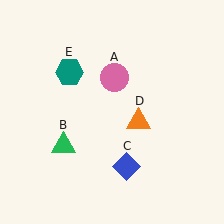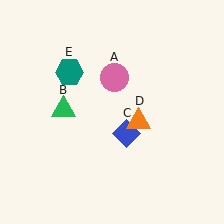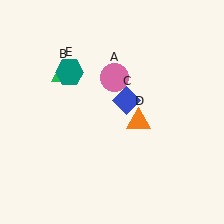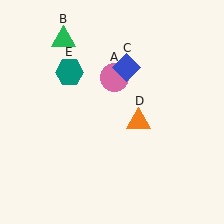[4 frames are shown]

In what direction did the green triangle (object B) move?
The green triangle (object B) moved up.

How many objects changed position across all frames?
2 objects changed position: green triangle (object B), blue diamond (object C).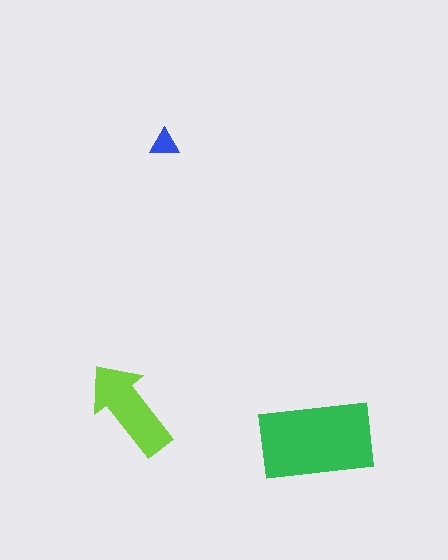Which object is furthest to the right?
The green rectangle is rightmost.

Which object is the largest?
The green rectangle.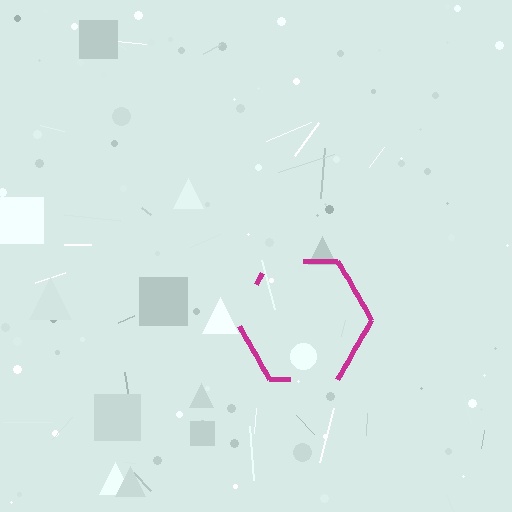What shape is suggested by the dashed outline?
The dashed outline suggests a hexagon.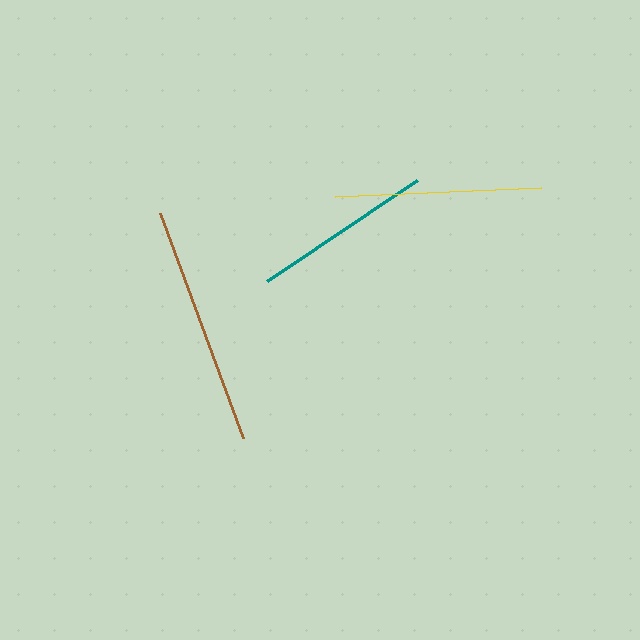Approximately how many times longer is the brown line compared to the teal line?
The brown line is approximately 1.3 times the length of the teal line.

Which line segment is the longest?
The brown line is the longest at approximately 240 pixels.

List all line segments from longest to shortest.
From longest to shortest: brown, yellow, teal.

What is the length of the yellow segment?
The yellow segment is approximately 206 pixels long.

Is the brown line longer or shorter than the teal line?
The brown line is longer than the teal line.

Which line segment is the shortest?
The teal line is the shortest at approximately 181 pixels.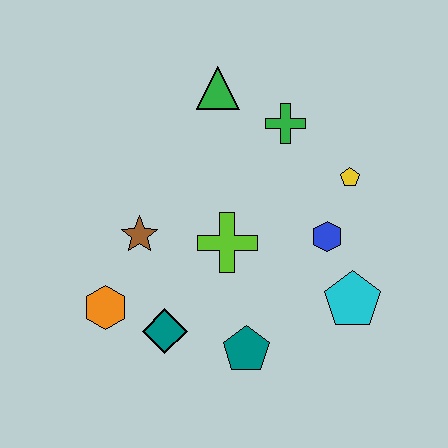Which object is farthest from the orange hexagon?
The yellow pentagon is farthest from the orange hexagon.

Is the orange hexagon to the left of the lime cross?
Yes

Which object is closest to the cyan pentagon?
The blue hexagon is closest to the cyan pentagon.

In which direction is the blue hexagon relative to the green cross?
The blue hexagon is below the green cross.